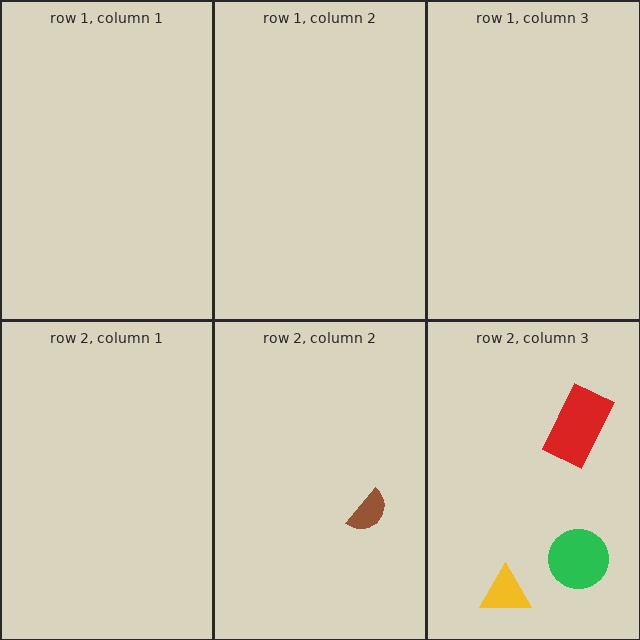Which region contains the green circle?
The row 2, column 3 region.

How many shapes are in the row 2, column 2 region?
1.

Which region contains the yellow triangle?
The row 2, column 3 region.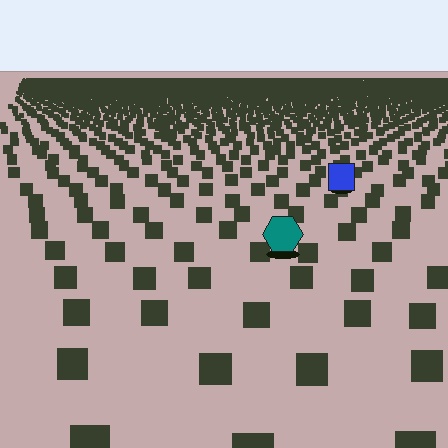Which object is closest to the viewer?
The teal hexagon is closest. The texture marks near it are larger and more spread out.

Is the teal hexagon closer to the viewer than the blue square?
Yes. The teal hexagon is closer — you can tell from the texture gradient: the ground texture is coarser near it.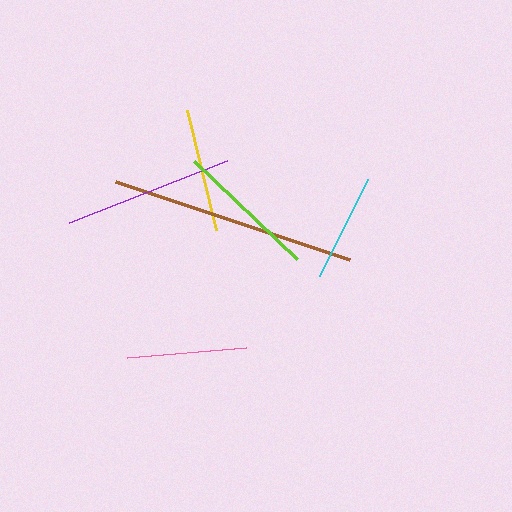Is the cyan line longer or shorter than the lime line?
The lime line is longer than the cyan line.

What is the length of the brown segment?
The brown segment is approximately 246 pixels long.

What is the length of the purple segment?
The purple segment is approximately 169 pixels long.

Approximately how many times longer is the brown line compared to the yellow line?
The brown line is approximately 2.0 times the length of the yellow line.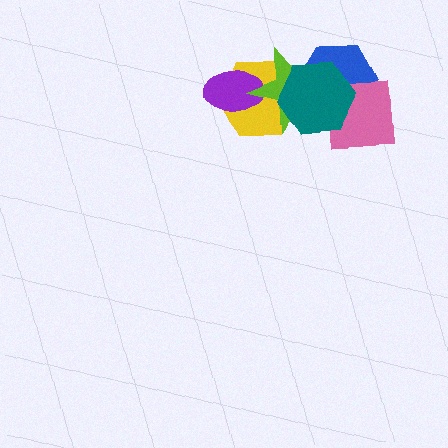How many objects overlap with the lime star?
5 objects overlap with the lime star.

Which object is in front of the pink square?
The teal hexagon is in front of the pink square.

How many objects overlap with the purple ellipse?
2 objects overlap with the purple ellipse.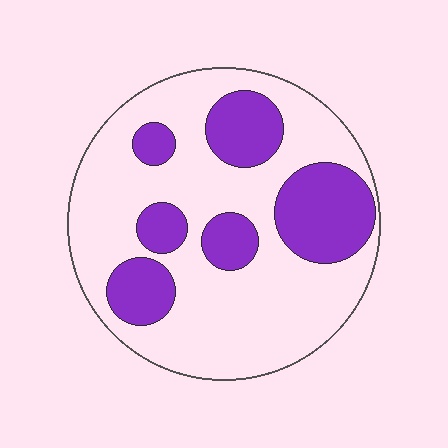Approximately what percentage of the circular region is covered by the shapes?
Approximately 30%.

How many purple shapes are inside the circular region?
6.